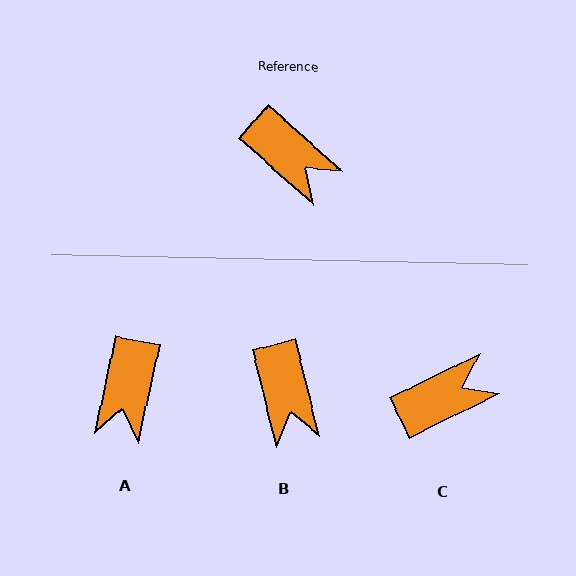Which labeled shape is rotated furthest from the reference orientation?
C, about 68 degrees away.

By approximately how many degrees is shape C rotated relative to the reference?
Approximately 68 degrees counter-clockwise.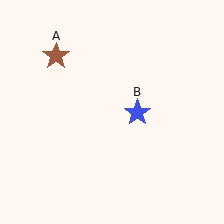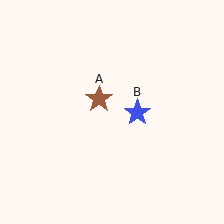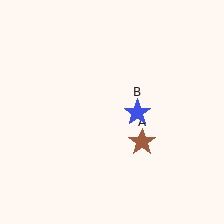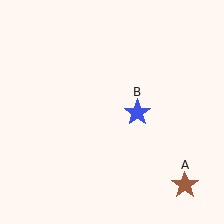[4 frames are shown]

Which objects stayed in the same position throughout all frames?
Blue star (object B) remained stationary.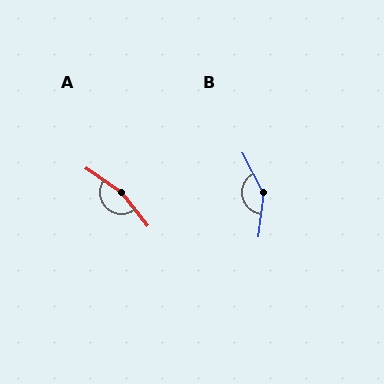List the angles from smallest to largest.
B (145°), A (163°).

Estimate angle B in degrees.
Approximately 145 degrees.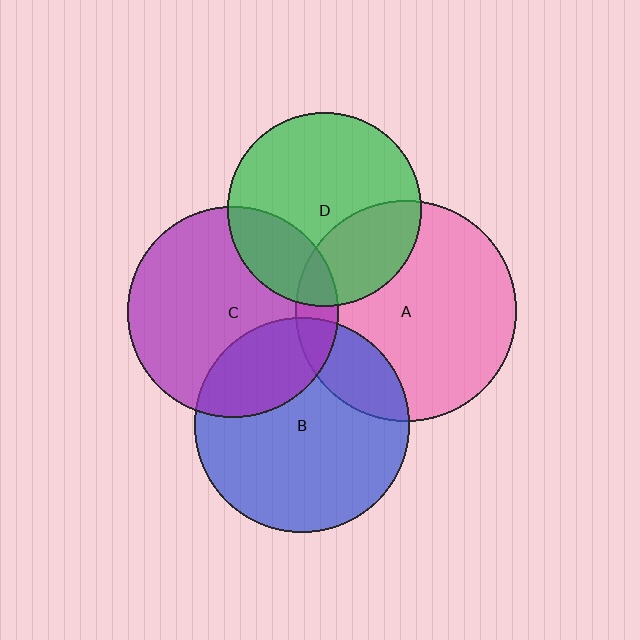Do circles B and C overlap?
Yes.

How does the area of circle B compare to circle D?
Approximately 1.2 times.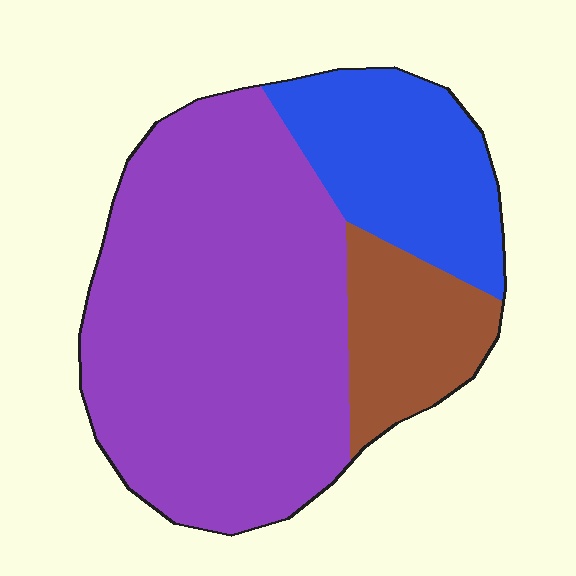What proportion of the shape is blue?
Blue covers 22% of the shape.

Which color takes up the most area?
Purple, at roughly 65%.